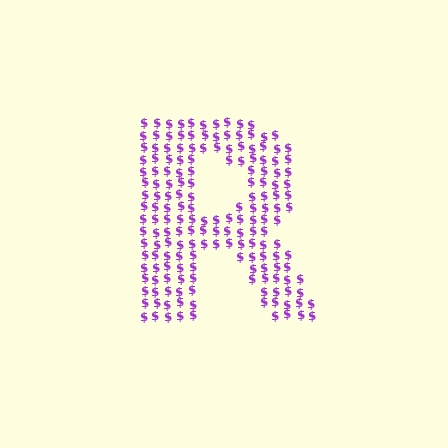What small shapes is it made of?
It is made of small dollar signs.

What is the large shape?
The large shape is the letter R.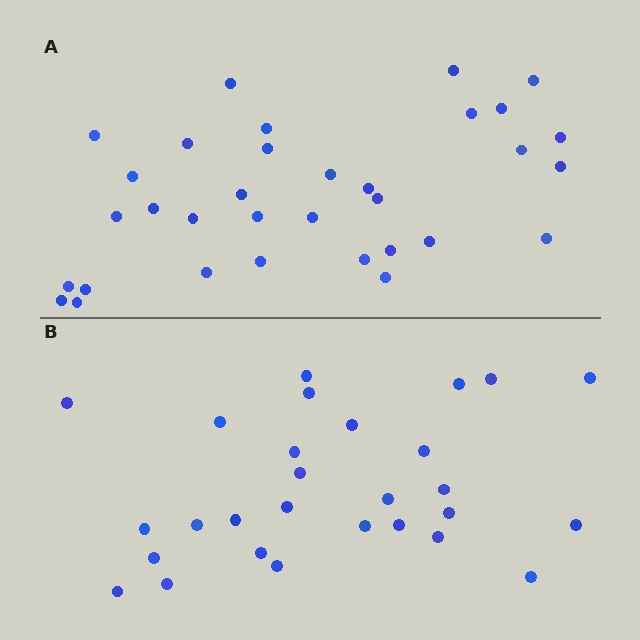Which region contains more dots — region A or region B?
Region A (the top region) has more dots.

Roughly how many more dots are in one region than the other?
Region A has about 5 more dots than region B.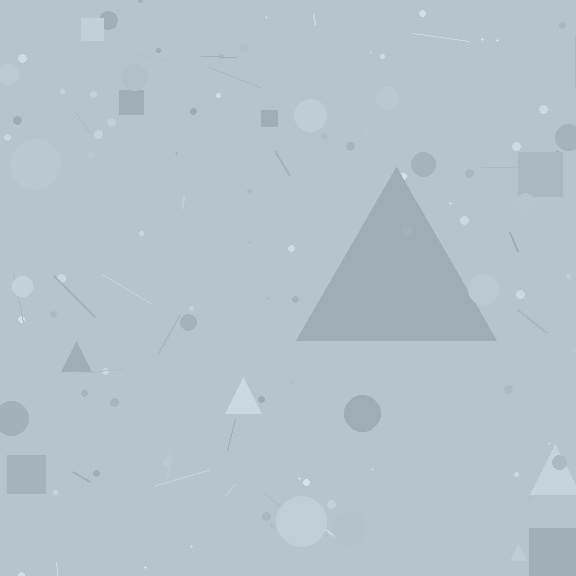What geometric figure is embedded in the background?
A triangle is embedded in the background.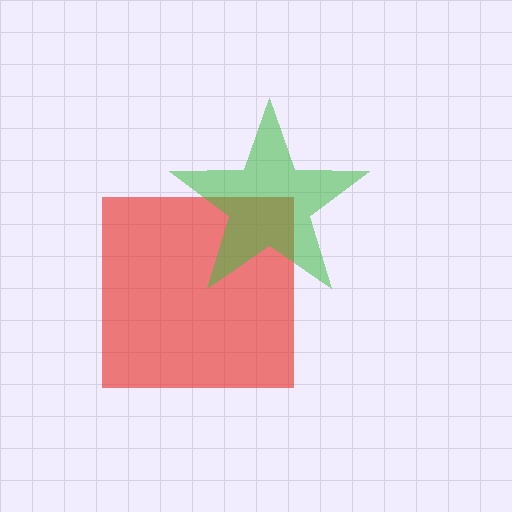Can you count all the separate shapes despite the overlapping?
Yes, there are 2 separate shapes.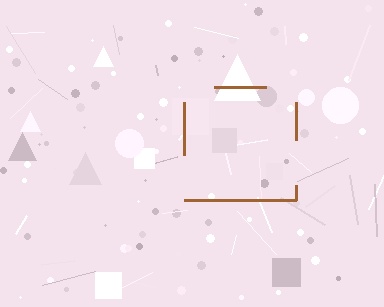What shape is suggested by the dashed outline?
The dashed outline suggests a square.